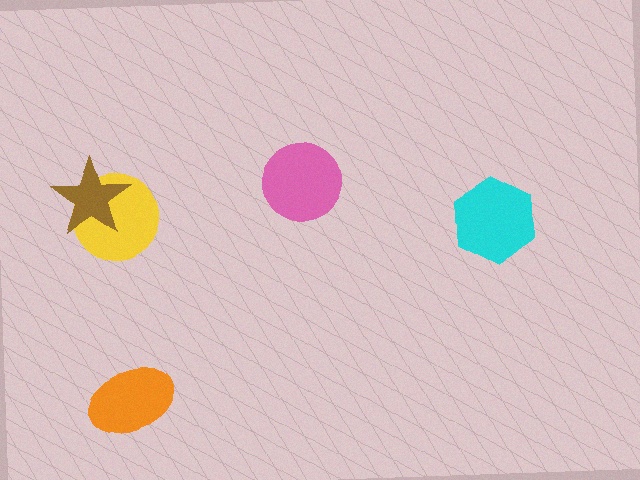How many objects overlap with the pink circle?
0 objects overlap with the pink circle.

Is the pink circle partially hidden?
No, no other shape covers it.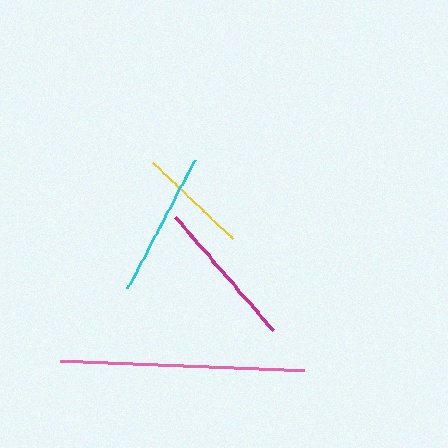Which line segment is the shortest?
The yellow line is the shortest at approximately 111 pixels.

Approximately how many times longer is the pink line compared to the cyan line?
The pink line is approximately 1.7 times the length of the cyan line.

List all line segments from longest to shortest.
From longest to shortest: pink, magenta, cyan, yellow.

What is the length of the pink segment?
The pink segment is approximately 243 pixels long.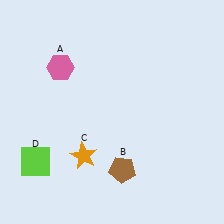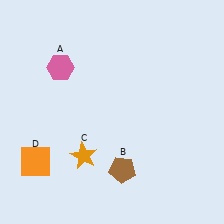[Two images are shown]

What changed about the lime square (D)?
In Image 1, D is lime. In Image 2, it changed to orange.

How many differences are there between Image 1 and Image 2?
There is 1 difference between the two images.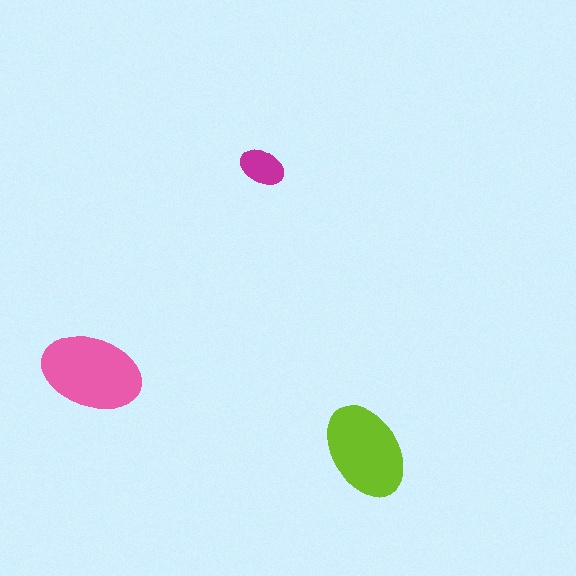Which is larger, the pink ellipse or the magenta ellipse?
The pink one.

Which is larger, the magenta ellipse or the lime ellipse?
The lime one.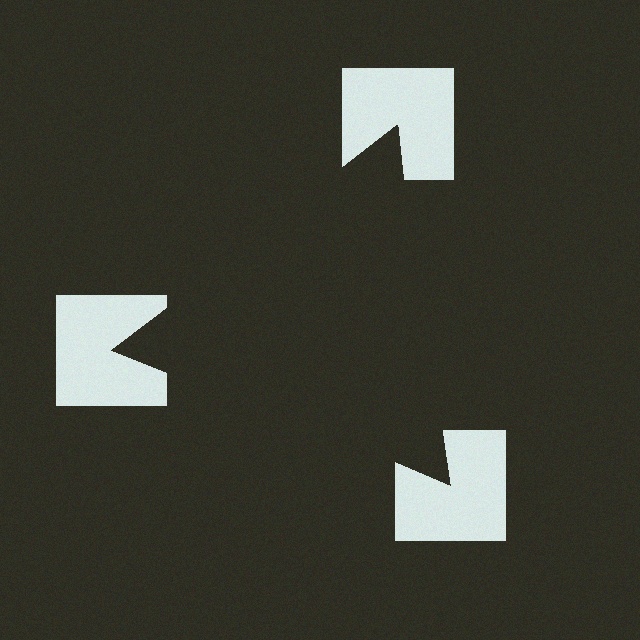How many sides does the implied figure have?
3 sides.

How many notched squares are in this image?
There are 3 — one at each vertex of the illusory triangle.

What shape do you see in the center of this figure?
An illusory triangle — its edges are inferred from the aligned wedge cuts in the notched squares, not physically drawn.